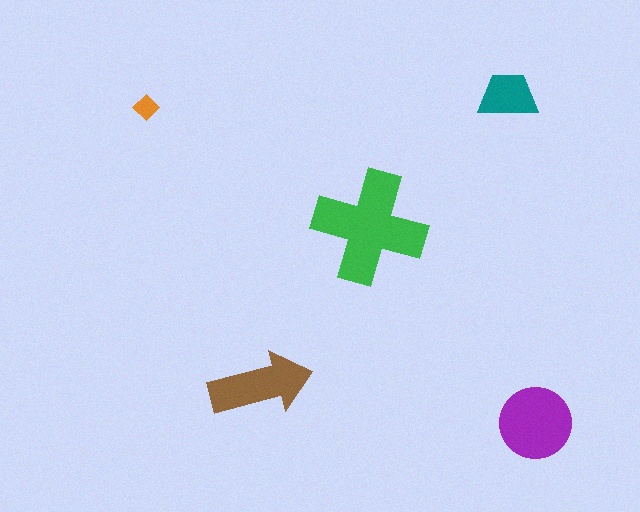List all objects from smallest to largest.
The orange diamond, the teal trapezoid, the brown arrow, the purple circle, the green cross.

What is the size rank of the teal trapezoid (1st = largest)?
4th.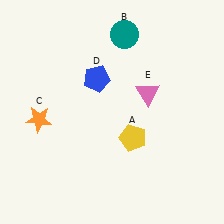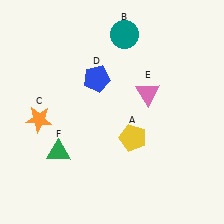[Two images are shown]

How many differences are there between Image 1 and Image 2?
There is 1 difference between the two images.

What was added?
A green triangle (F) was added in Image 2.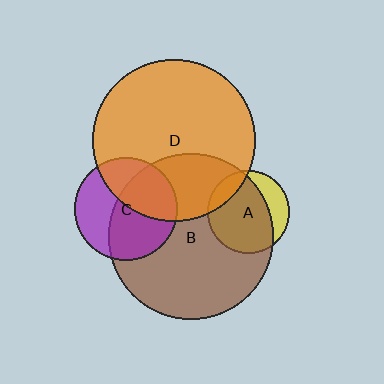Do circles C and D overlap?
Yes.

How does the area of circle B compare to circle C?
Approximately 2.6 times.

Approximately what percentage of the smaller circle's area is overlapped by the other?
Approximately 40%.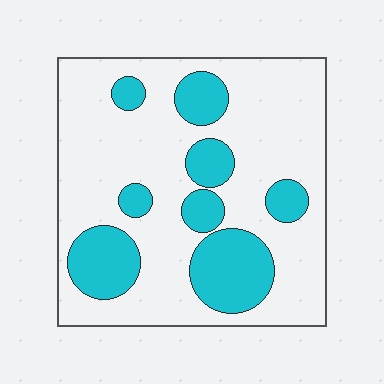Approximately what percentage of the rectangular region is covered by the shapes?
Approximately 25%.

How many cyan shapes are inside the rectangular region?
8.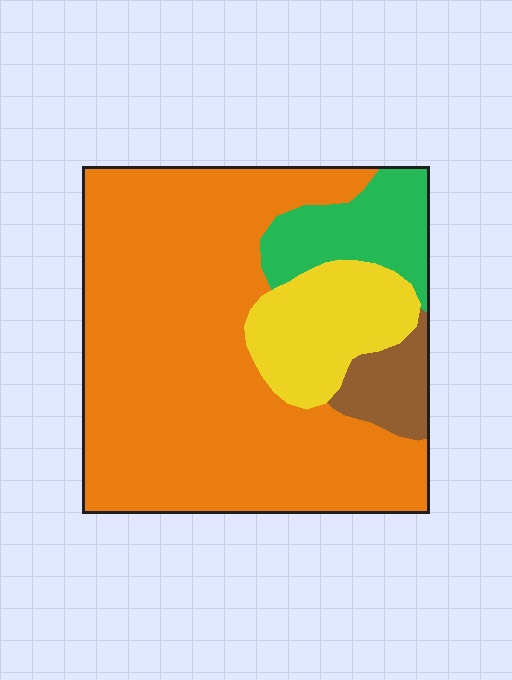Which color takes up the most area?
Orange, at roughly 70%.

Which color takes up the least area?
Brown, at roughly 5%.